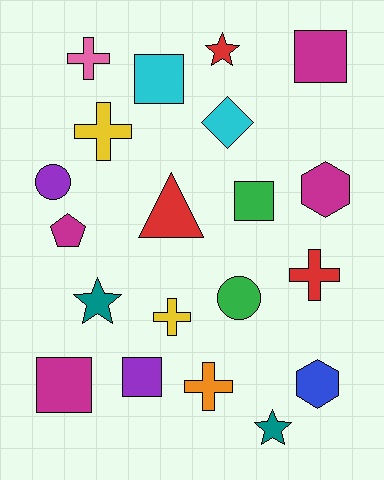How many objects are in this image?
There are 20 objects.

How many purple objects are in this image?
There are 2 purple objects.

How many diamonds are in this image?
There is 1 diamond.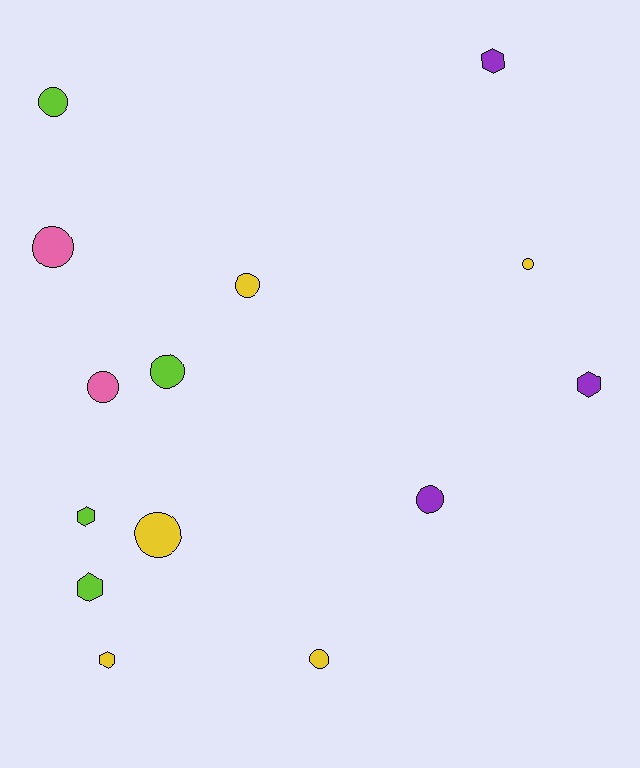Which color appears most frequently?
Yellow, with 5 objects.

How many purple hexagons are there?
There are 2 purple hexagons.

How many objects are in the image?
There are 14 objects.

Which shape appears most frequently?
Circle, with 9 objects.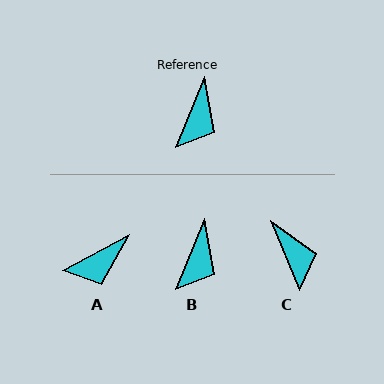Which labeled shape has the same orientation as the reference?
B.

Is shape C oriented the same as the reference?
No, it is off by about 44 degrees.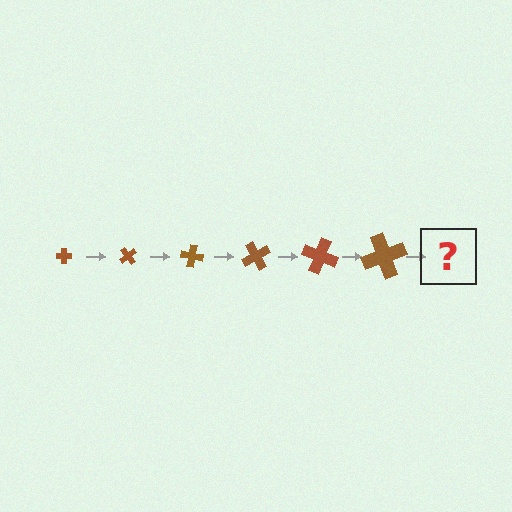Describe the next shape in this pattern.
It should be a cross, larger than the previous one and rotated 300 degrees from the start.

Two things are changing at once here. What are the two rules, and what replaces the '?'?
The two rules are that the cross grows larger each step and it rotates 50 degrees each step. The '?' should be a cross, larger than the previous one and rotated 300 degrees from the start.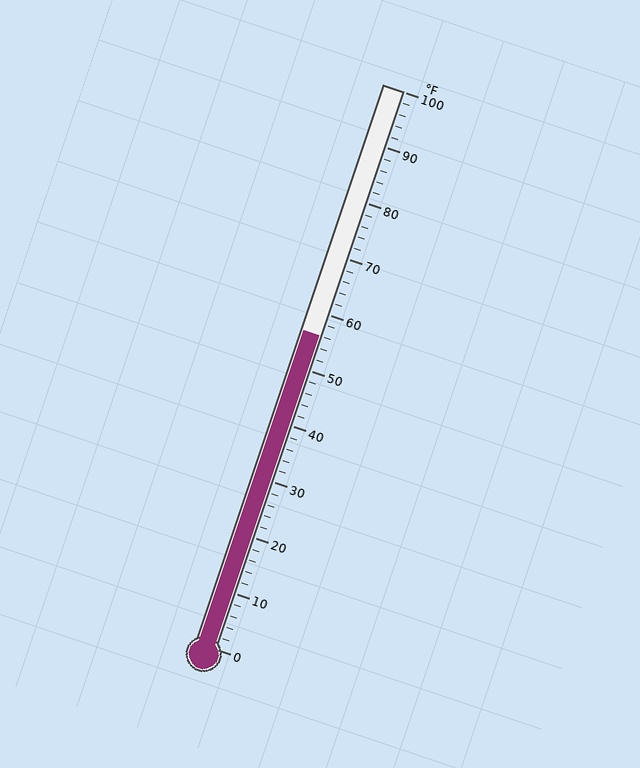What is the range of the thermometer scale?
The thermometer scale ranges from 0°F to 100°F.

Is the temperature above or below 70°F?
The temperature is below 70°F.